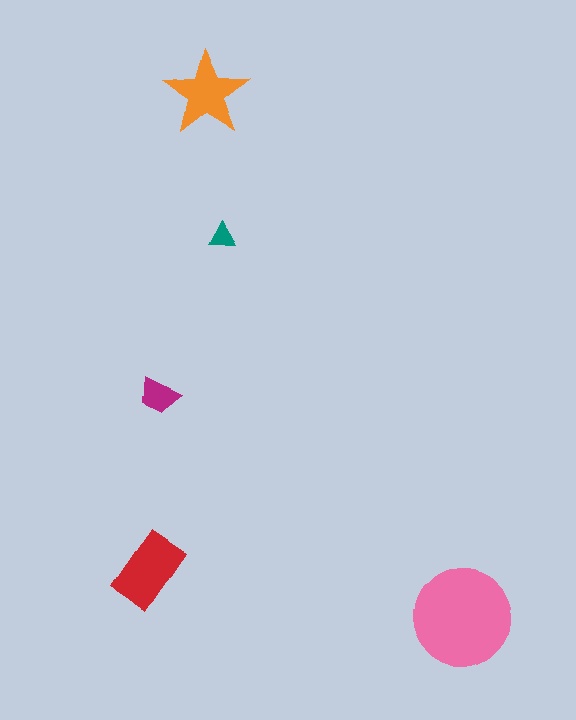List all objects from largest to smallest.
The pink circle, the red rectangle, the orange star, the magenta trapezoid, the teal triangle.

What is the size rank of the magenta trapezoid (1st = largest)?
4th.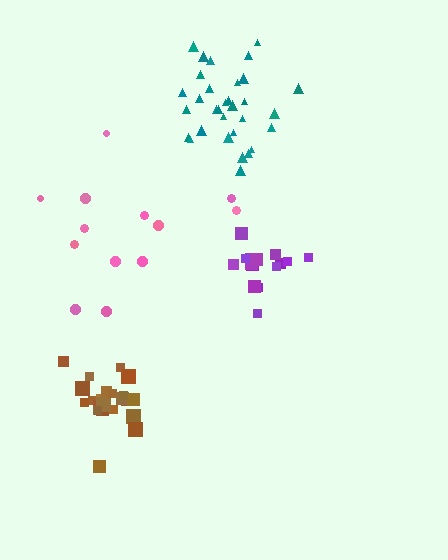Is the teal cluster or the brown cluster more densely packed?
Brown.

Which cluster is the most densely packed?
Brown.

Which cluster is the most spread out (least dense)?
Pink.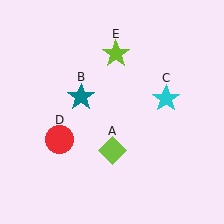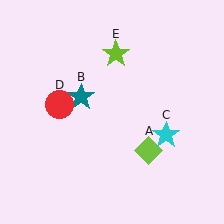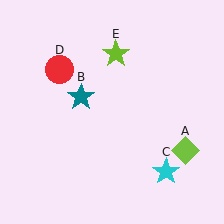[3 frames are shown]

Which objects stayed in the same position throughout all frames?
Teal star (object B) and lime star (object E) remained stationary.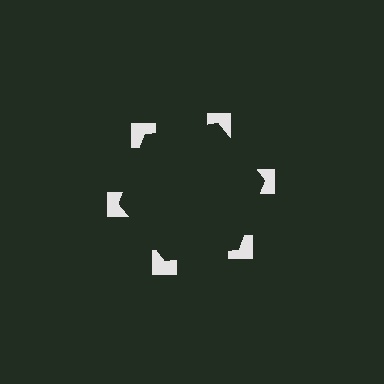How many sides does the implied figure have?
6 sides.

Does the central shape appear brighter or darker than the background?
It typically appears slightly darker than the background, even though no actual brightness change is drawn.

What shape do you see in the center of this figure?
An illusory hexagon — its edges are inferred from the aligned wedge cuts in the notched squares, not physically drawn.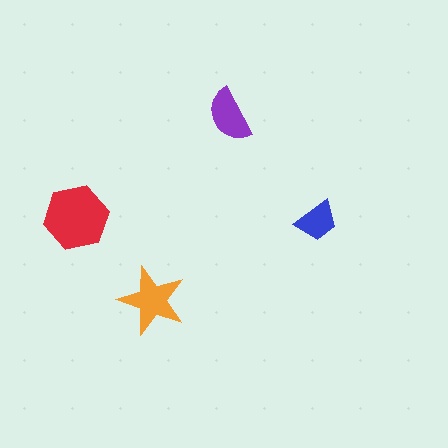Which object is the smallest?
The blue trapezoid.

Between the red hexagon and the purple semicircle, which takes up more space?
The red hexagon.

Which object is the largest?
The red hexagon.